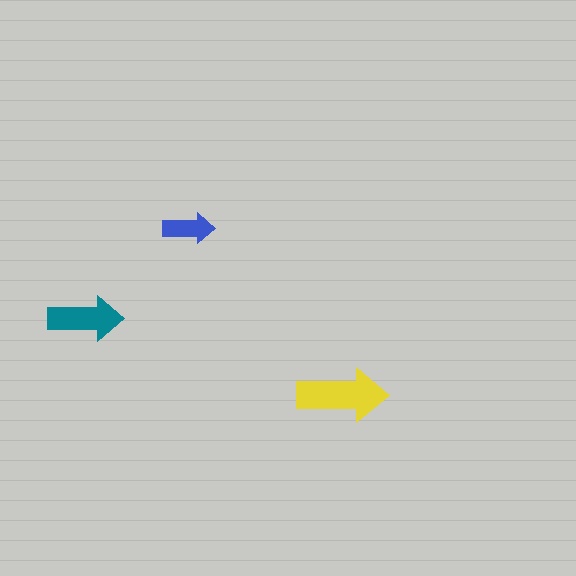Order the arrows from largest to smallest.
the yellow one, the teal one, the blue one.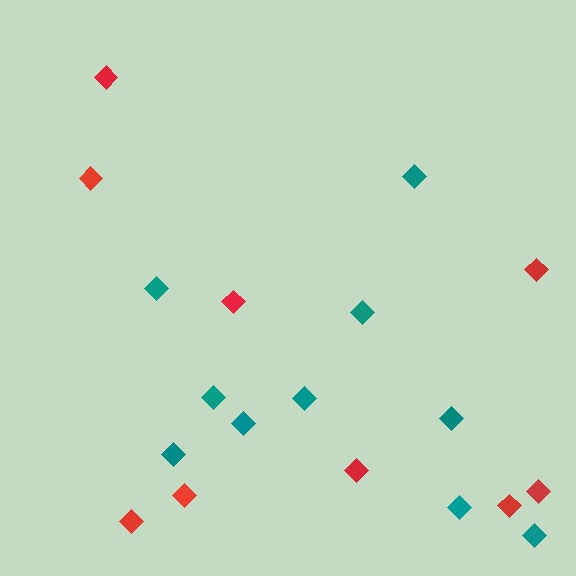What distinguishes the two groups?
There are 2 groups: one group of red diamonds (9) and one group of teal diamonds (10).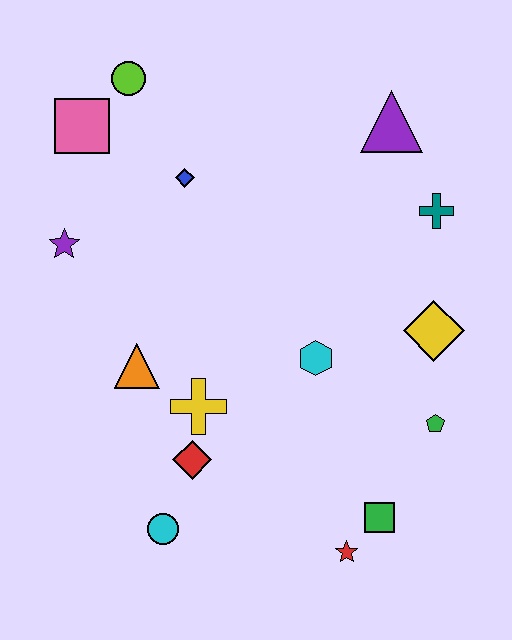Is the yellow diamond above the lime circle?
No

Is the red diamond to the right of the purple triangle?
No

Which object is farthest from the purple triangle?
The cyan circle is farthest from the purple triangle.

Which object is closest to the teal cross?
The purple triangle is closest to the teal cross.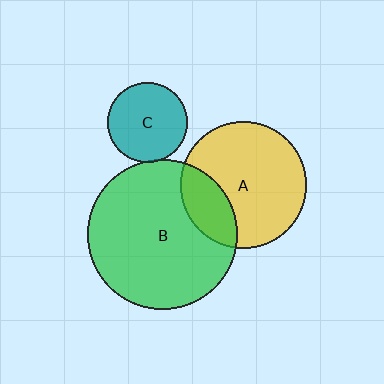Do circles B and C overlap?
Yes.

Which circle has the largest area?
Circle B (green).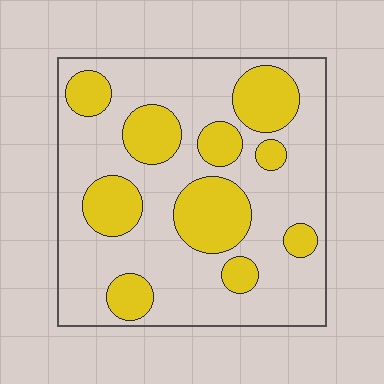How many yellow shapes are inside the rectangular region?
10.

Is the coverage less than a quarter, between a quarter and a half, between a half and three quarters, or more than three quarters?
Between a quarter and a half.